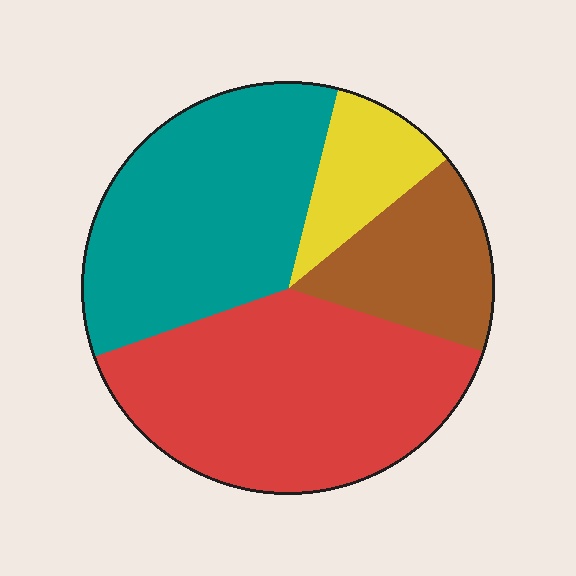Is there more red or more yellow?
Red.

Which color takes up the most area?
Red, at roughly 40%.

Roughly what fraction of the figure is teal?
Teal takes up about one third (1/3) of the figure.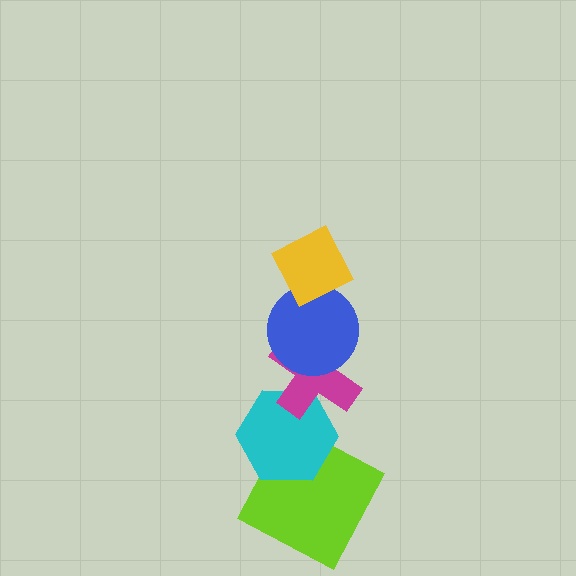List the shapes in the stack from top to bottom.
From top to bottom: the yellow diamond, the blue circle, the magenta cross, the cyan hexagon, the lime square.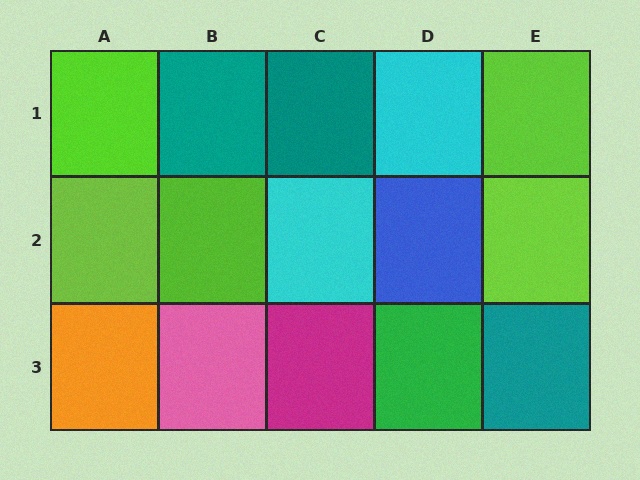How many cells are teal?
3 cells are teal.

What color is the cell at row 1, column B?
Teal.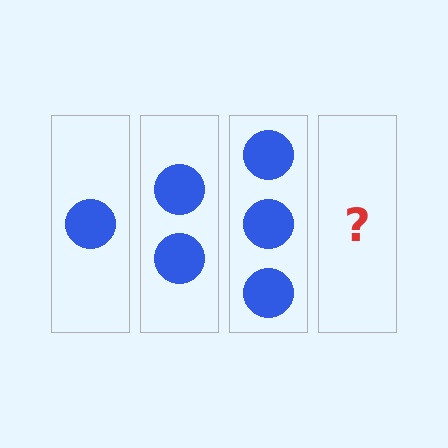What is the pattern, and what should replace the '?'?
The pattern is that each step adds one more circle. The '?' should be 4 circles.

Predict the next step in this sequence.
The next step is 4 circles.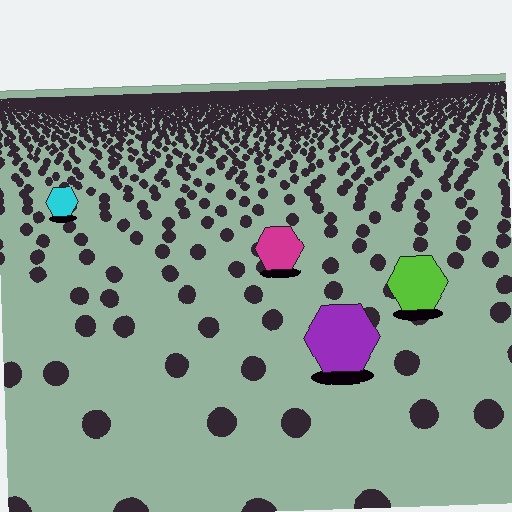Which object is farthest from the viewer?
The cyan hexagon is farthest from the viewer. It appears smaller and the ground texture around it is denser.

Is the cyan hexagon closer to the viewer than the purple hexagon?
No. The purple hexagon is closer — you can tell from the texture gradient: the ground texture is coarser near it.